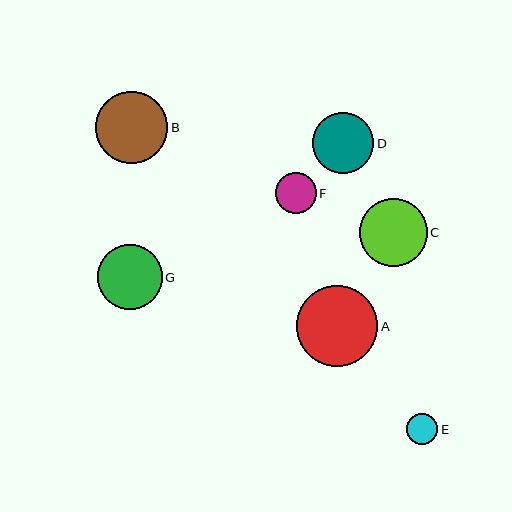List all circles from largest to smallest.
From largest to smallest: A, B, C, G, D, F, E.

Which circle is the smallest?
Circle E is the smallest with a size of approximately 31 pixels.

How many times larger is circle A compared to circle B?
Circle A is approximately 1.1 times the size of circle B.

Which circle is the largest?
Circle A is the largest with a size of approximately 81 pixels.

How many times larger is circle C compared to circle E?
Circle C is approximately 2.2 times the size of circle E.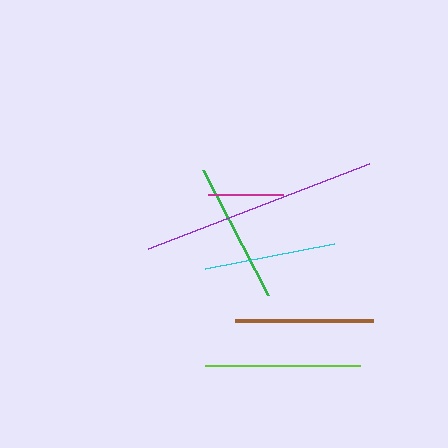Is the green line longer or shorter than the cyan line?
The green line is longer than the cyan line.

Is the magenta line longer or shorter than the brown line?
The brown line is longer than the magenta line.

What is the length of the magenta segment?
The magenta segment is approximately 75 pixels long.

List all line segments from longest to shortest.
From longest to shortest: purple, lime, green, brown, cyan, magenta.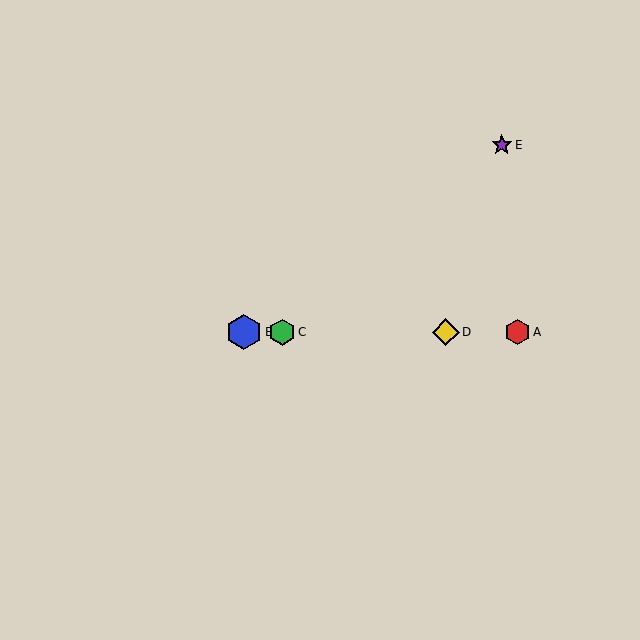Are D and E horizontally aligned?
No, D is at y≈332 and E is at y≈145.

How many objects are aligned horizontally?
4 objects (A, B, C, D) are aligned horizontally.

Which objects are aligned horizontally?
Objects A, B, C, D are aligned horizontally.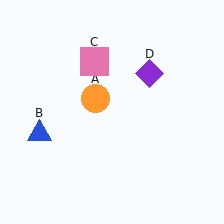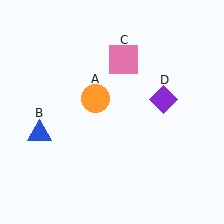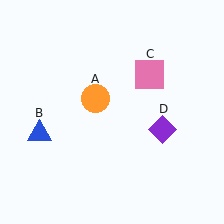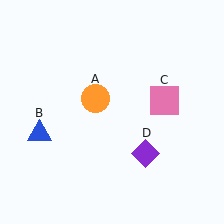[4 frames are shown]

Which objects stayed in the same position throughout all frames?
Orange circle (object A) and blue triangle (object B) remained stationary.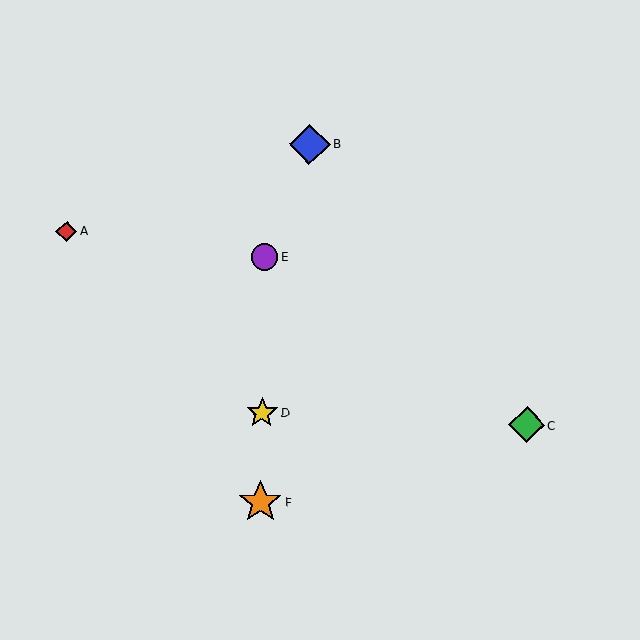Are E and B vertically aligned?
No, E is at x≈264 and B is at x≈310.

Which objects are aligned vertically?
Objects D, E, F are aligned vertically.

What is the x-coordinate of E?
Object E is at x≈264.